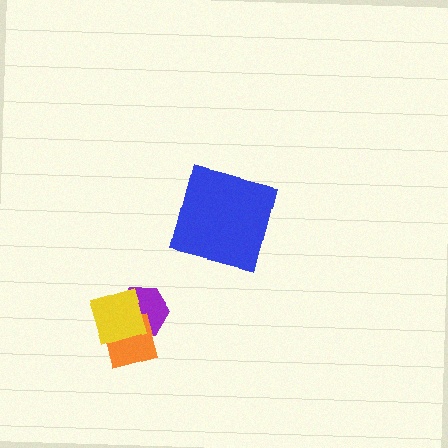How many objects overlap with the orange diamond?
2 objects overlap with the orange diamond.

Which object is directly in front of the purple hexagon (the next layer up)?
The orange diamond is directly in front of the purple hexagon.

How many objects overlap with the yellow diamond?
2 objects overlap with the yellow diamond.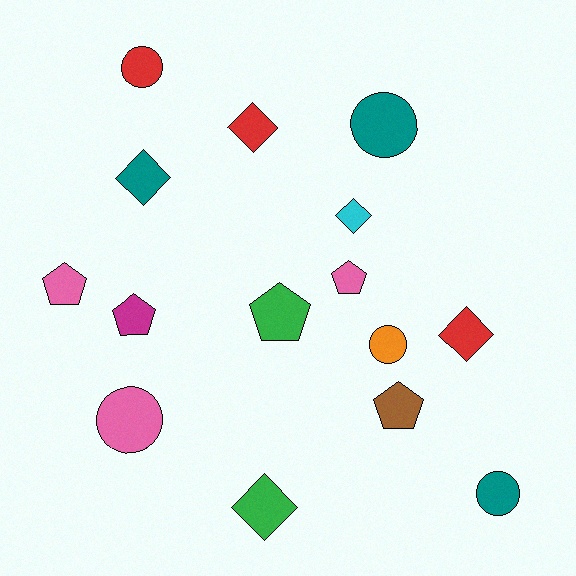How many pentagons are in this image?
There are 5 pentagons.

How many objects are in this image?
There are 15 objects.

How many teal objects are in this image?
There are 3 teal objects.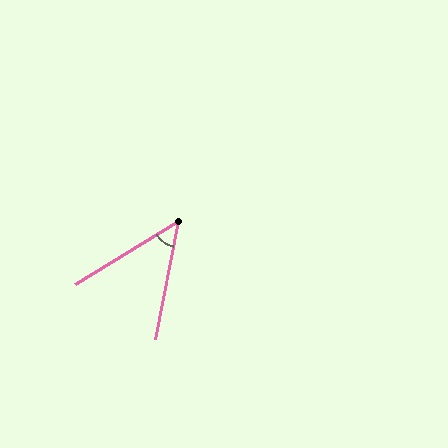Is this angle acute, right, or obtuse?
It is acute.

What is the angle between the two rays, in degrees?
Approximately 48 degrees.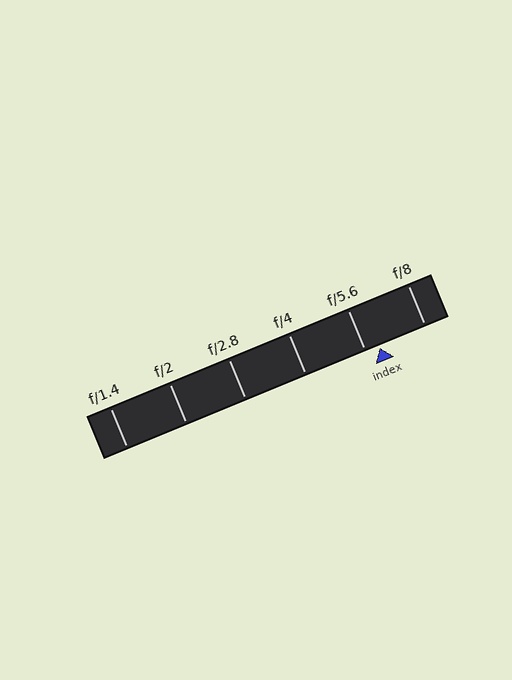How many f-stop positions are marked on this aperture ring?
There are 6 f-stop positions marked.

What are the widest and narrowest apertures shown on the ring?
The widest aperture shown is f/1.4 and the narrowest is f/8.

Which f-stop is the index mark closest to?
The index mark is closest to f/5.6.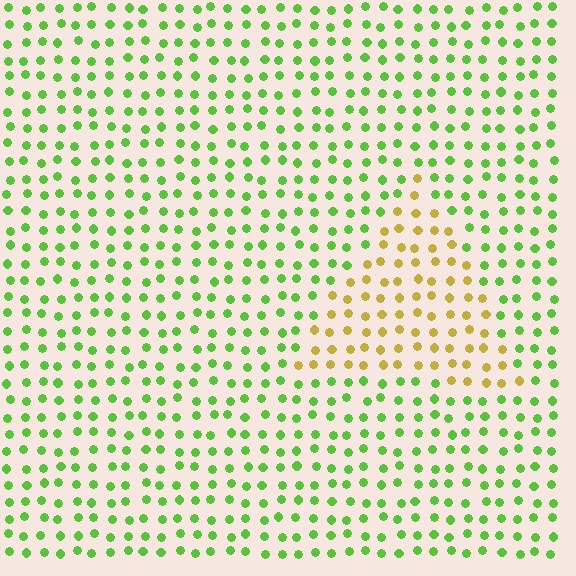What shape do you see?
I see a triangle.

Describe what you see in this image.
The image is filled with small lime elements in a uniform arrangement. A triangle-shaped region is visible where the elements are tinted to a slightly different hue, forming a subtle color boundary.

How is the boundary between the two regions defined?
The boundary is defined purely by a slight shift in hue (about 57 degrees). Spacing, size, and orientation are identical on both sides.